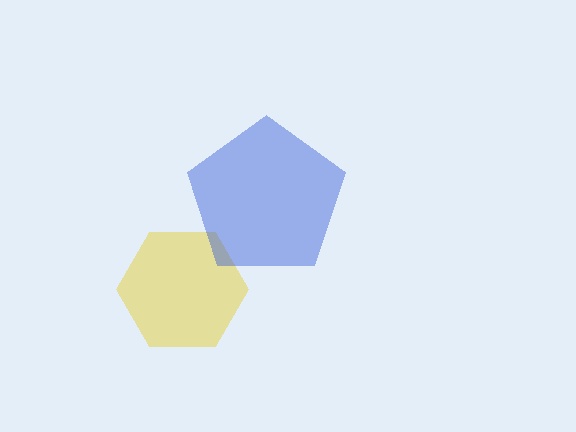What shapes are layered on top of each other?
The layered shapes are: a yellow hexagon, a blue pentagon.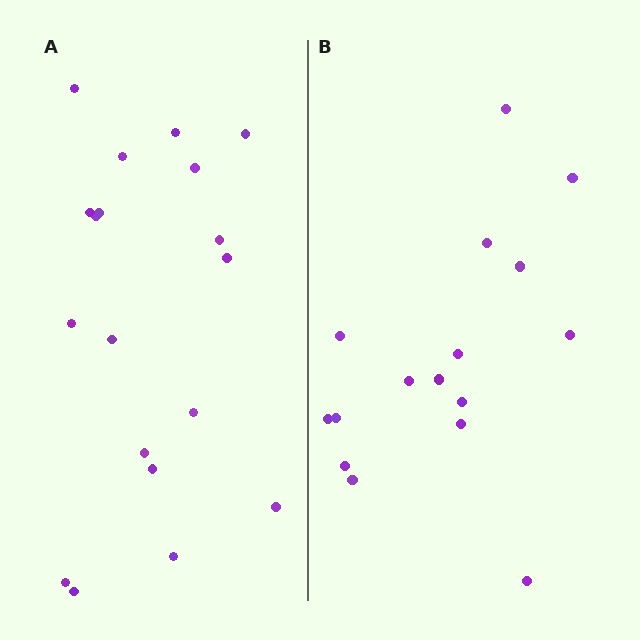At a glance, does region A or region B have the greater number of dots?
Region A (the left region) has more dots.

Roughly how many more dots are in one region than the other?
Region A has just a few more — roughly 2 or 3 more dots than region B.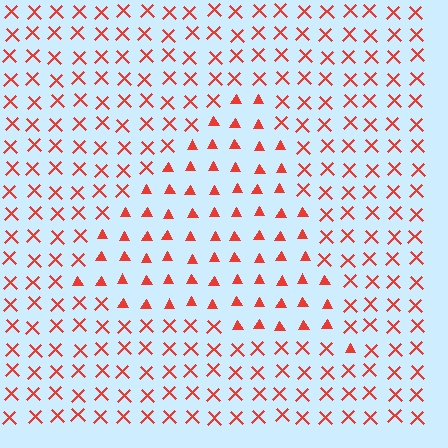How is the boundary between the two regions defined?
The boundary is defined by a change in element shape: triangles inside vs. X marks outside. All elements share the same color and spacing.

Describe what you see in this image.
The image is filled with small red elements arranged in a uniform grid. A triangle-shaped region contains triangles, while the surrounding area contains X marks. The boundary is defined purely by the change in element shape.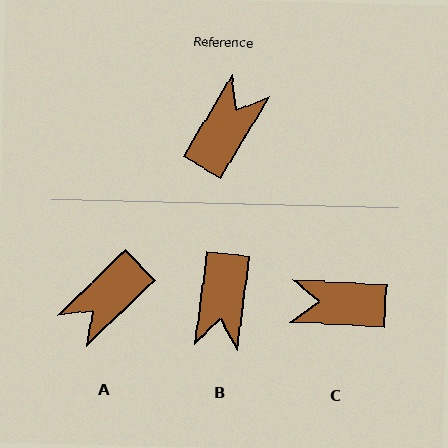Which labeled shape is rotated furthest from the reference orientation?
A, about 164 degrees away.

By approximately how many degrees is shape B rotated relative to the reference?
Approximately 156 degrees clockwise.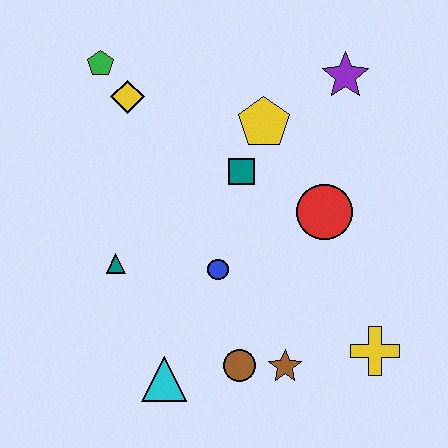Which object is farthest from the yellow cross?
The green pentagon is farthest from the yellow cross.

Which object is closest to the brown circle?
The brown star is closest to the brown circle.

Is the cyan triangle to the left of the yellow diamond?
No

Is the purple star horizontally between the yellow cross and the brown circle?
Yes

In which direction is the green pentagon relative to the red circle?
The green pentagon is to the left of the red circle.